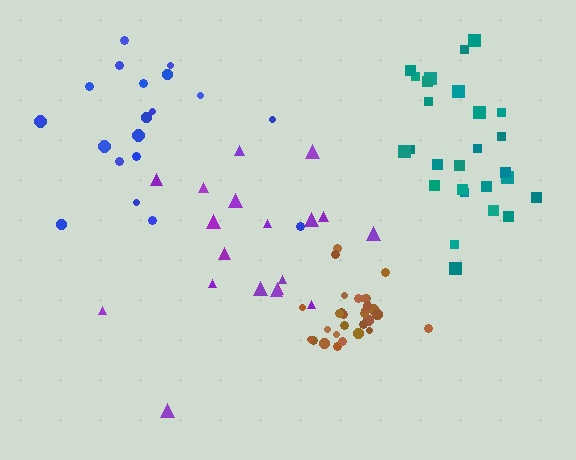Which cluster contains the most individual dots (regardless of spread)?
Brown (29).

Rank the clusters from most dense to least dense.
brown, teal, purple, blue.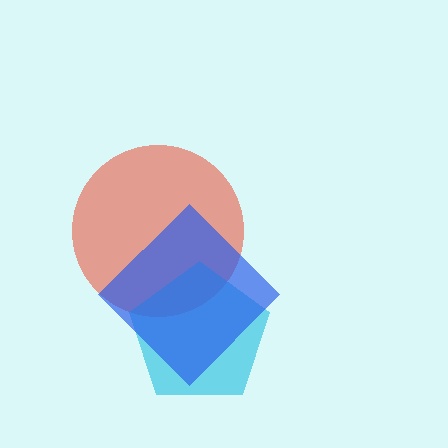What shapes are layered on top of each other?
The layered shapes are: a red circle, a cyan pentagon, a blue diamond.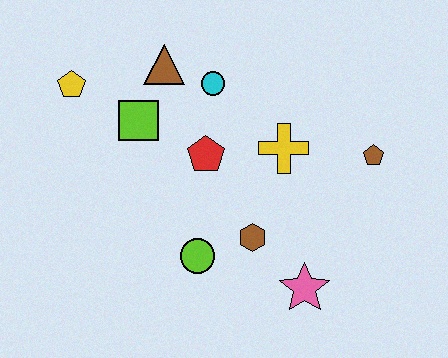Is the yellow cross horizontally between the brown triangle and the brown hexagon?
No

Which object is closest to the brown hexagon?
The lime circle is closest to the brown hexagon.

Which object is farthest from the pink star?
The yellow pentagon is farthest from the pink star.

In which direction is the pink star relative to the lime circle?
The pink star is to the right of the lime circle.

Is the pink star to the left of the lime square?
No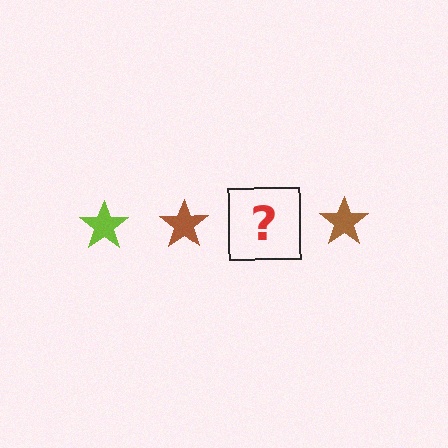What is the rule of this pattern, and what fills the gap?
The rule is that the pattern cycles through lime, brown stars. The gap should be filled with a lime star.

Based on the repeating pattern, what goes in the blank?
The blank should be a lime star.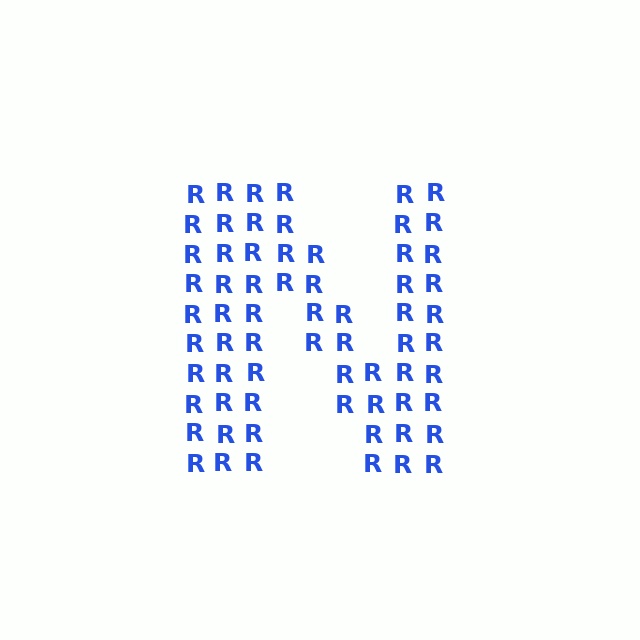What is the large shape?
The large shape is the letter N.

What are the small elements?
The small elements are letter R's.